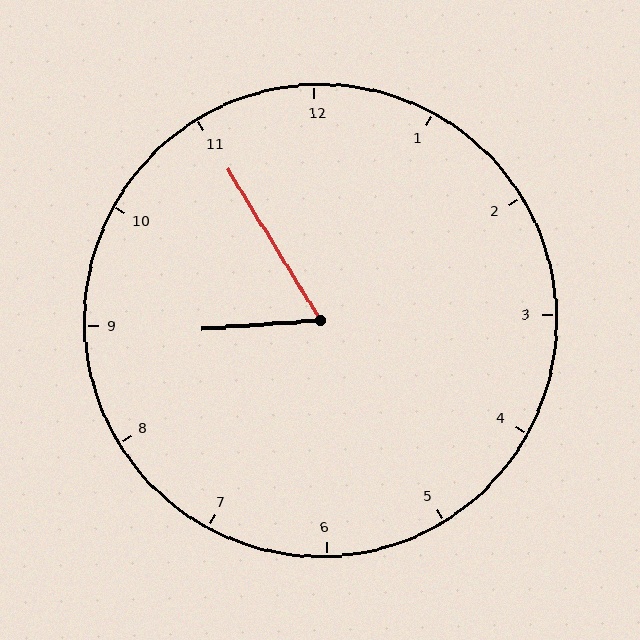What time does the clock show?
8:55.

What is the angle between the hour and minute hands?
Approximately 62 degrees.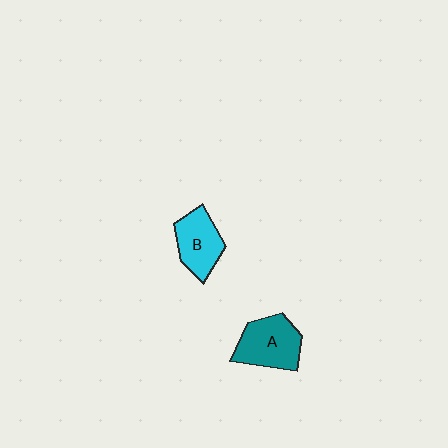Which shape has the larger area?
Shape A (teal).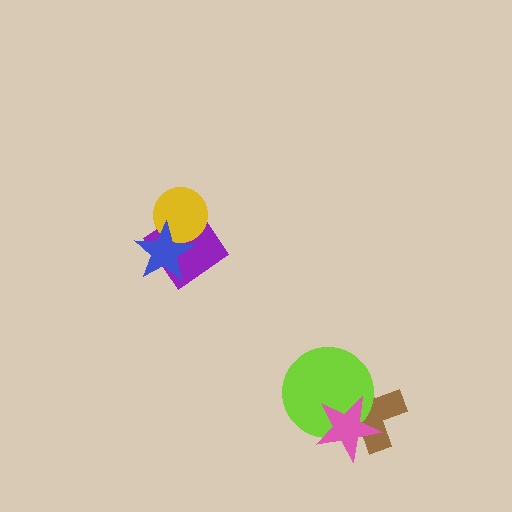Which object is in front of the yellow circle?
The blue star is in front of the yellow circle.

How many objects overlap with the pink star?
2 objects overlap with the pink star.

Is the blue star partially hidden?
No, no other shape covers it.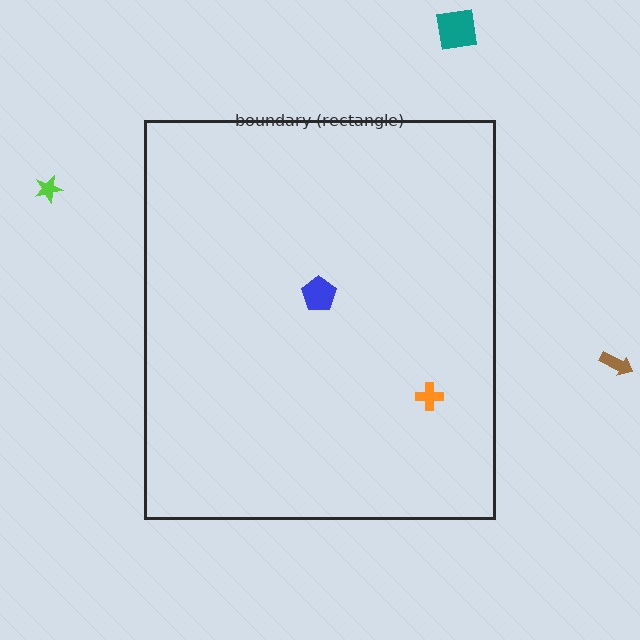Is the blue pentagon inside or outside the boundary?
Inside.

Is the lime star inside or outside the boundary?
Outside.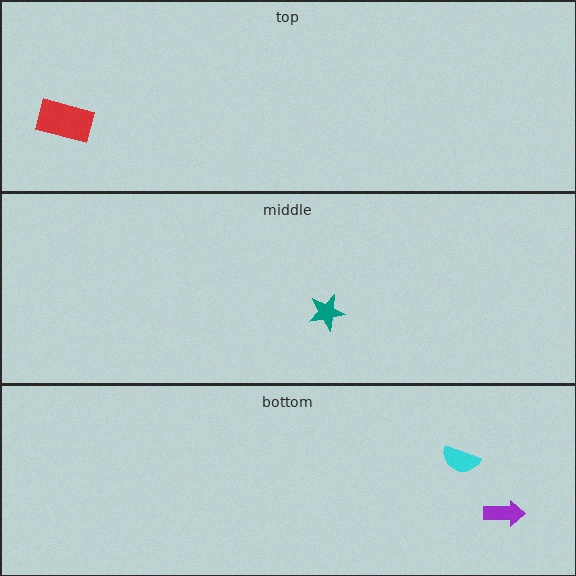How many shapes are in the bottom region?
2.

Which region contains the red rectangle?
The top region.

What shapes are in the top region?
The red rectangle.